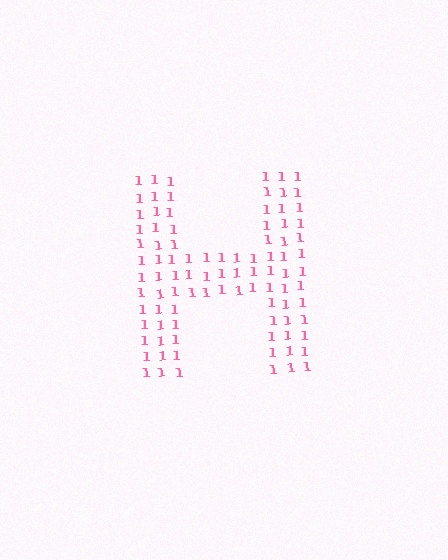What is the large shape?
The large shape is the letter H.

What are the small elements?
The small elements are digit 1's.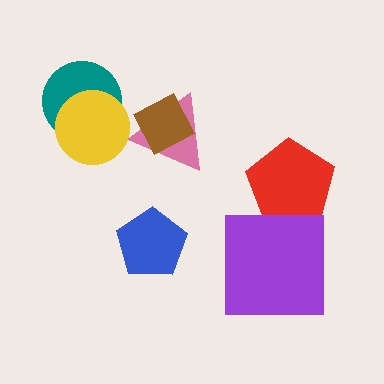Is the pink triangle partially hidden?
Yes, it is partially covered by another shape.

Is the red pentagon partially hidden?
Yes, it is partially covered by another shape.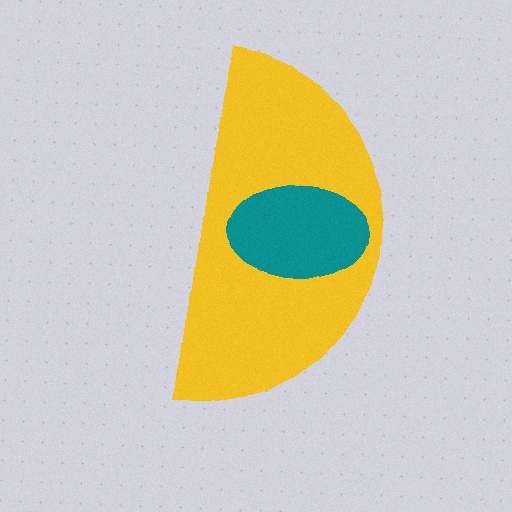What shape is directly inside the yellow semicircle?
The teal ellipse.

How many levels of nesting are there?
2.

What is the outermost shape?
The yellow semicircle.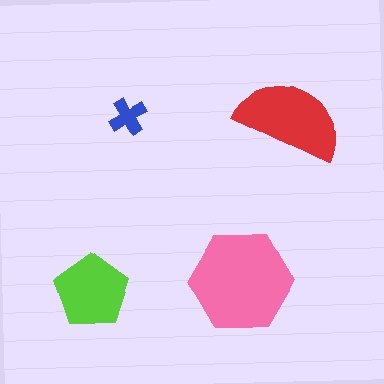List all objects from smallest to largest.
The blue cross, the lime pentagon, the red semicircle, the pink hexagon.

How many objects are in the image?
There are 4 objects in the image.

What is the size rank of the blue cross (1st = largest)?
4th.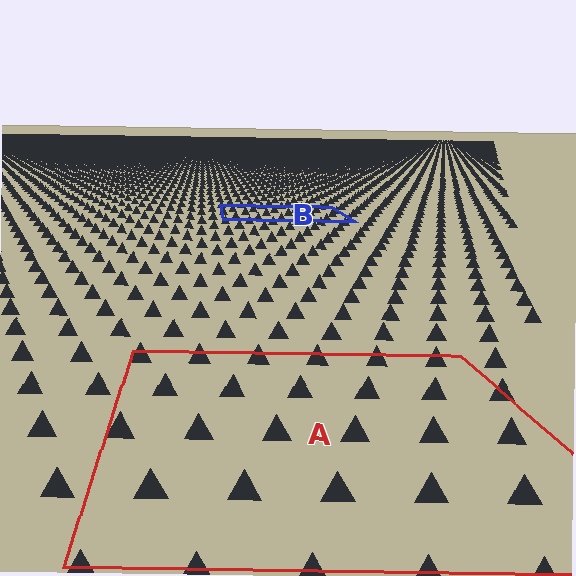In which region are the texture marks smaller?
The texture marks are smaller in region B, because it is farther away.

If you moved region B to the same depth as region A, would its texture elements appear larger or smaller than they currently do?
They would appear larger. At a closer depth, the same texture elements are projected at a bigger on-screen size.